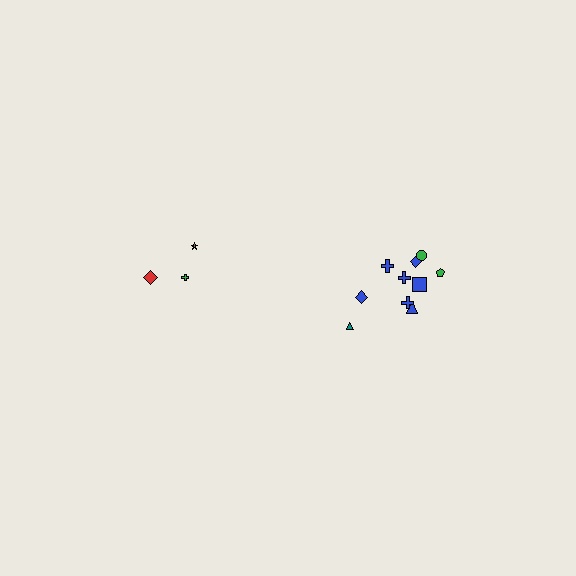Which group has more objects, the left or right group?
The right group.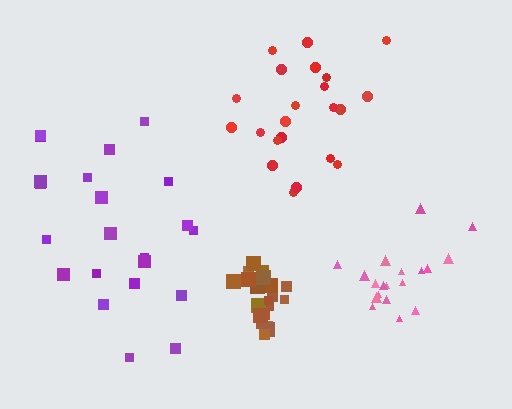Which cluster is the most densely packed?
Brown.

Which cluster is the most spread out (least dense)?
Purple.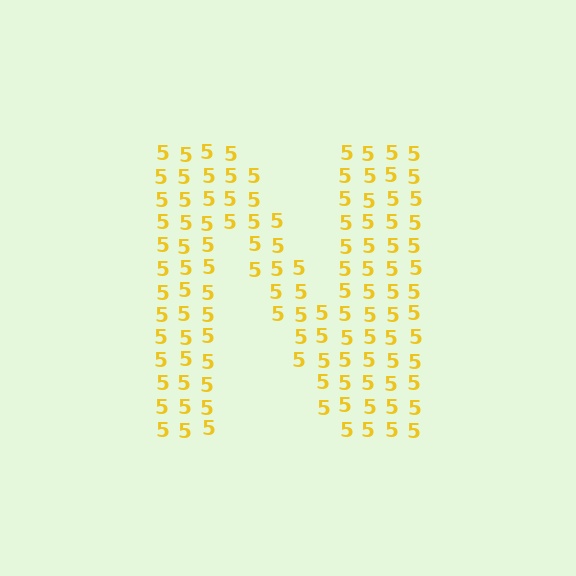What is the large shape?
The large shape is the letter N.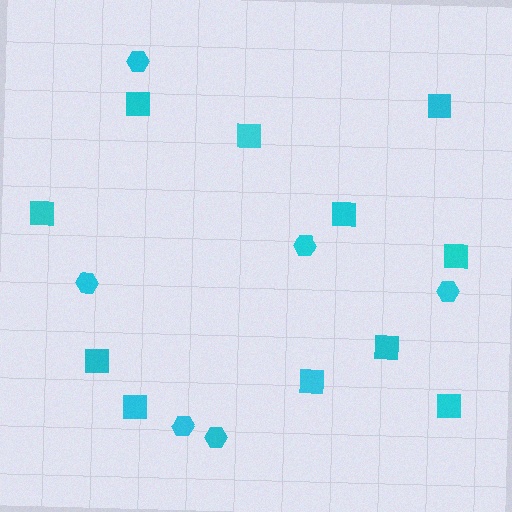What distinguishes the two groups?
There are 2 groups: one group of hexagons (6) and one group of squares (11).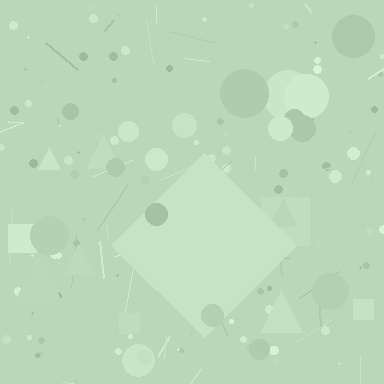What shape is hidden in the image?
A diamond is hidden in the image.